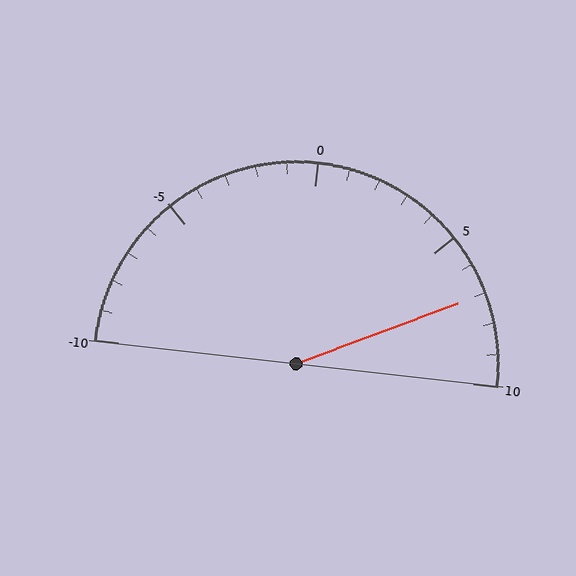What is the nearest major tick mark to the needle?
The nearest major tick mark is 5.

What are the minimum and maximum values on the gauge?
The gauge ranges from -10 to 10.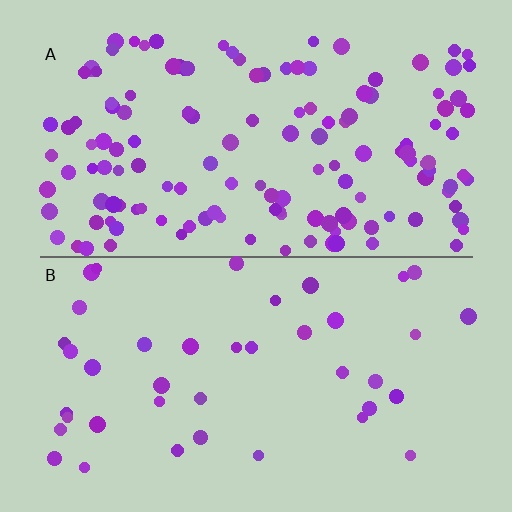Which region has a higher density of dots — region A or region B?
A (the top).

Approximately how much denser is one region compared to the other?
Approximately 3.6× — region A over region B.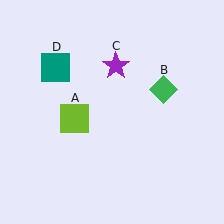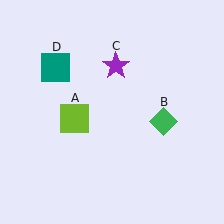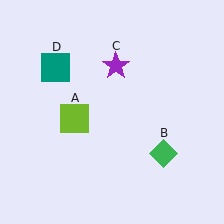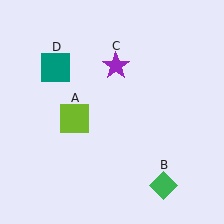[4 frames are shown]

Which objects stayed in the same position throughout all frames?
Lime square (object A) and purple star (object C) and teal square (object D) remained stationary.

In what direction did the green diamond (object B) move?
The green diamond (object B) moved down.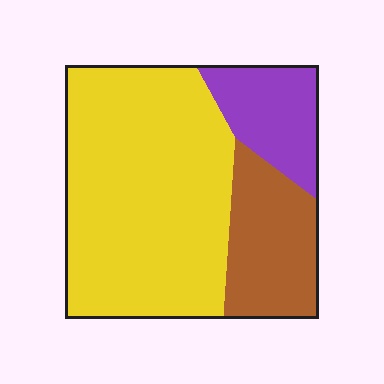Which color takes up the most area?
Yellow, at roughly 65%.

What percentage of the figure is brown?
Brown takes up about one fifth (1/5) of the figure.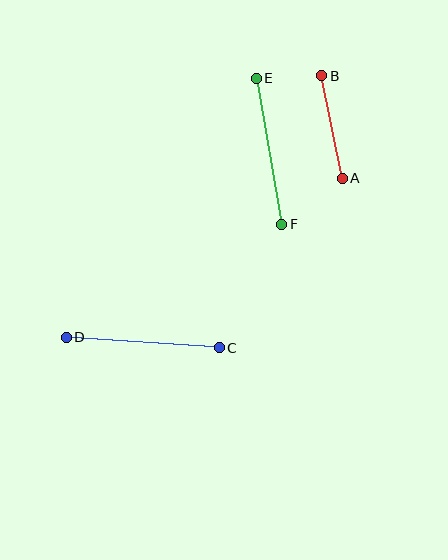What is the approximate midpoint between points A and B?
The midpoint is at approximately (332, 127) pixels.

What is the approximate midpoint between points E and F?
The midpoint is at approximately (269, 151) pixels.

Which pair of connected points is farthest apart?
Points C and D are farthest apart.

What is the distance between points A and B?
The distance is approximately 104 pixels.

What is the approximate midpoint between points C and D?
The midpoint is at approximately (143, 342) pixels.